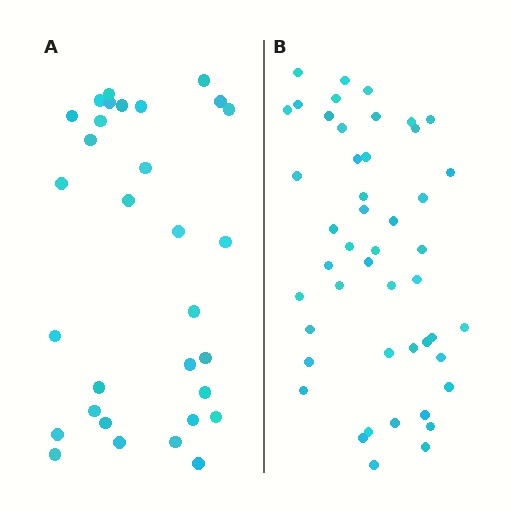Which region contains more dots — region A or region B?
Region B (the right region) has more dots.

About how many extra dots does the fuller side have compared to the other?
Region B has approximately 15 more dots than region A.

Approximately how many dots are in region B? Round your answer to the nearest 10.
About 50 dots. (The exact count is 47, which rounds to 50.)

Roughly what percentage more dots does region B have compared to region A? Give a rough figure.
About 50% more.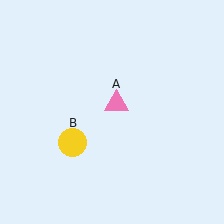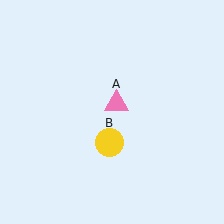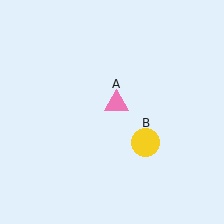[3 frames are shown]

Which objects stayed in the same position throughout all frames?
Pink triangle (object A) remained stationary.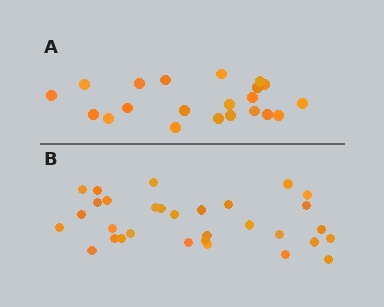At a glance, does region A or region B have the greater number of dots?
Region B (the bottom region) has more dots.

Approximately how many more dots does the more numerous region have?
Region B has roughly 10 or so more dots than region A.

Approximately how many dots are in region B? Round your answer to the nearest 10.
About 30 dots. (The exact count is 31, which rounds to 30.)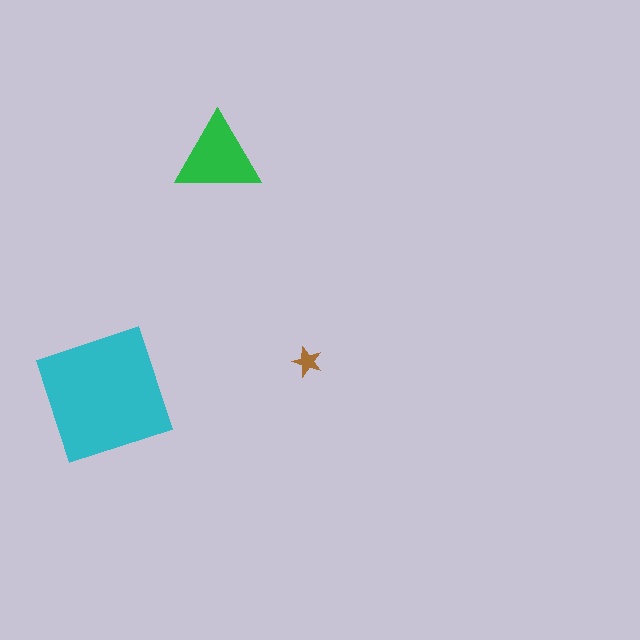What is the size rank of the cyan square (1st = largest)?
1st.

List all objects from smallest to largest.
The brown star, the green triangle, the cyan square.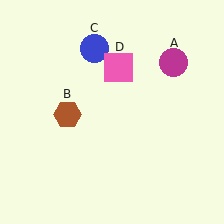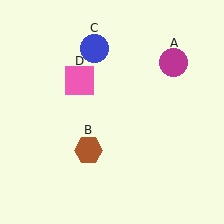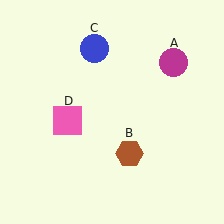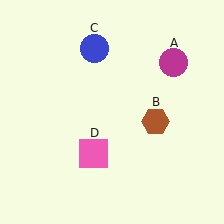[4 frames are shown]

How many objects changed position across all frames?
2 objects changed position: brown hexagon (object B), pink square (object D).